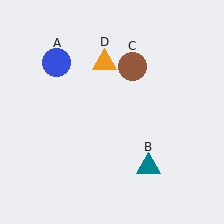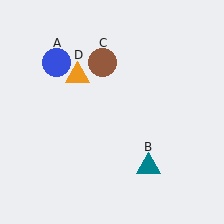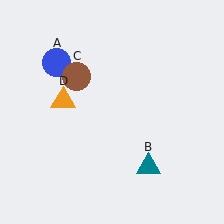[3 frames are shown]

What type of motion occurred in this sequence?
The brown circle (object C), orange triangle (object D) rotated counterclockwise around the center of the scene.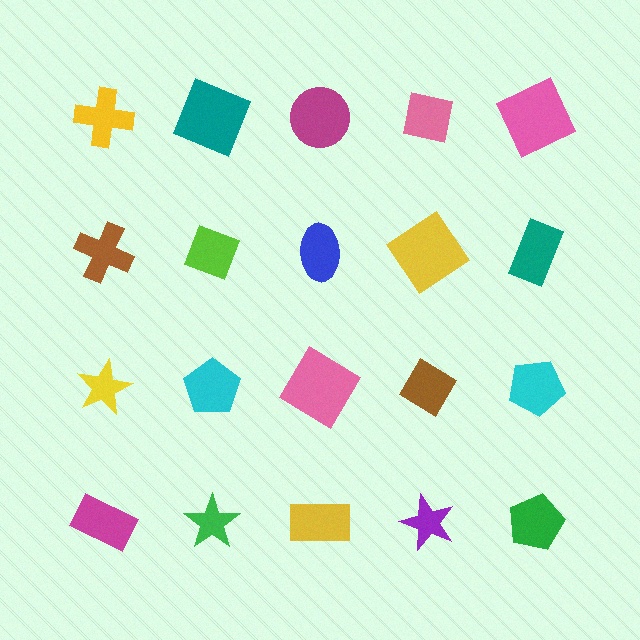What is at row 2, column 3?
A blue ellipse.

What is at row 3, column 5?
A cyan pentagon.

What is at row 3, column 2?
A cyan pentagon.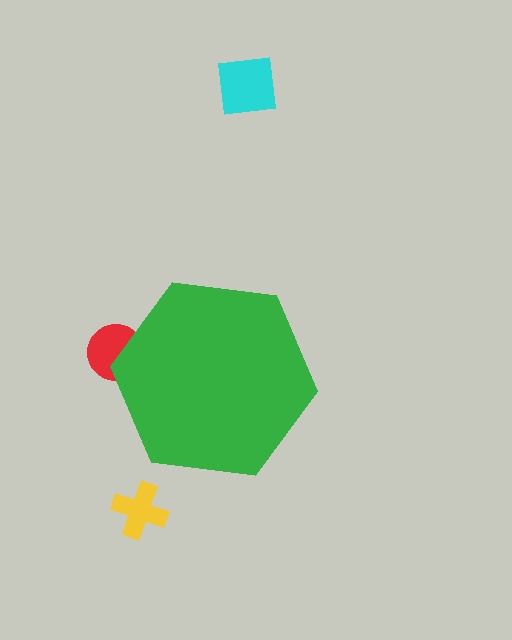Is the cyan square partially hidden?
No, the cyan square is fully visible.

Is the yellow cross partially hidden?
No, the yellow cross is fully visible.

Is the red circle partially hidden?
Yes, the red circle is partially hidden behind the green hexagon.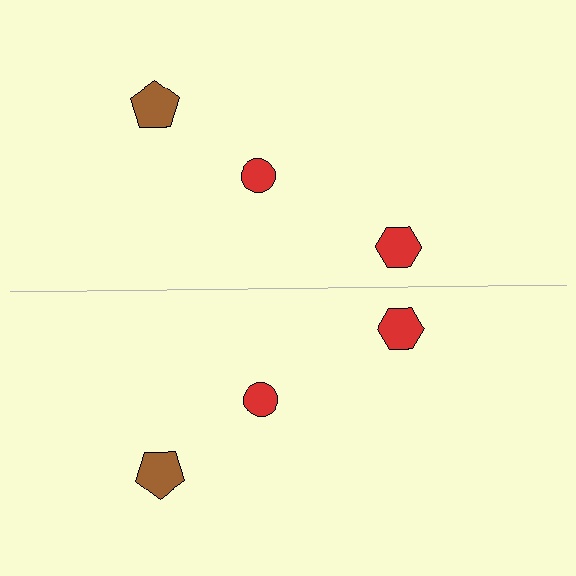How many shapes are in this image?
There are 6 shapes in this image.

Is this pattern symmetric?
Yes, this pattern has bilateral (reflection) symmetry.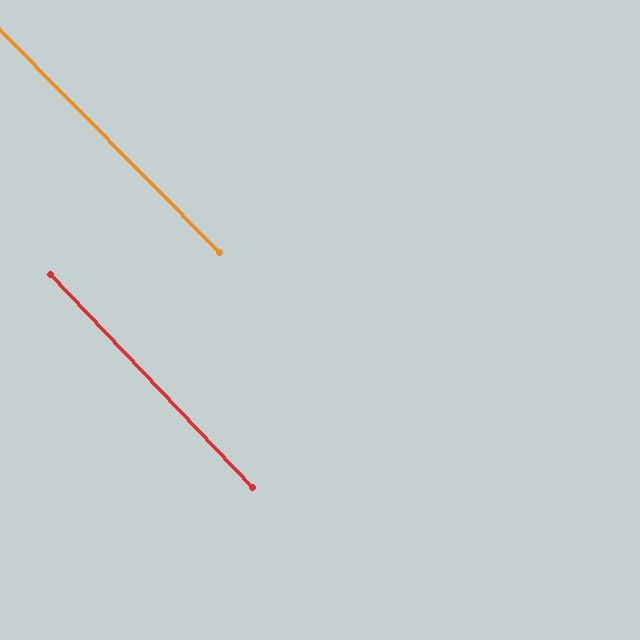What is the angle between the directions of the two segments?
Approximately 1 degree.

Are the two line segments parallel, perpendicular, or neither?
Parallel — their directions differ by only 1.3°.